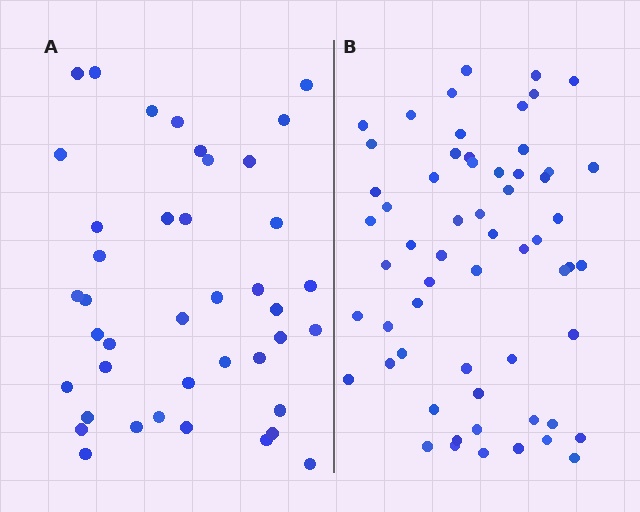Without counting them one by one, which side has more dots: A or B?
Region B (the right region) has more dots.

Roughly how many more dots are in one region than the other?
Region B has approximately 20 more dots than region A.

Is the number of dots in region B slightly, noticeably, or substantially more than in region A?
Region B has substantially more. The ratio is roughly 1.5 to 1.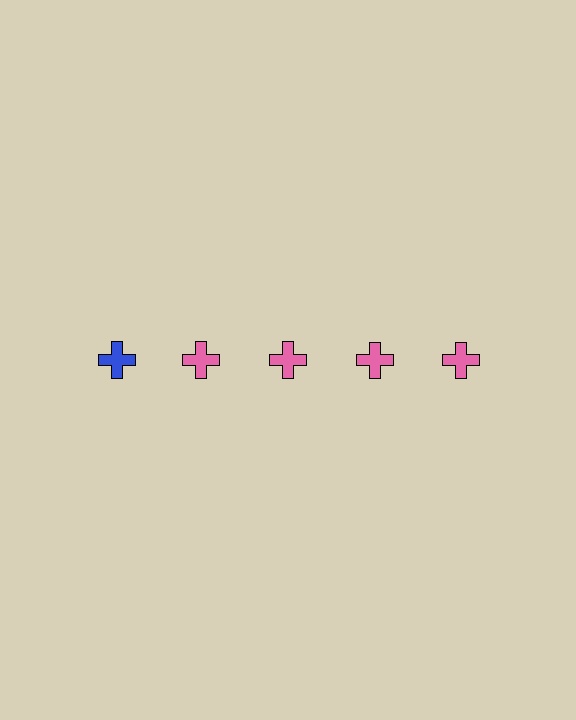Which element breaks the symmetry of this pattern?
The blue cross in the top row, leftmost column breaks the symmetry. All other shapes are pink crosses.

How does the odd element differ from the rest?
It has a different color: blue instead of pink.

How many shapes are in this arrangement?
There are 5 shapes arranged in a grid pattern.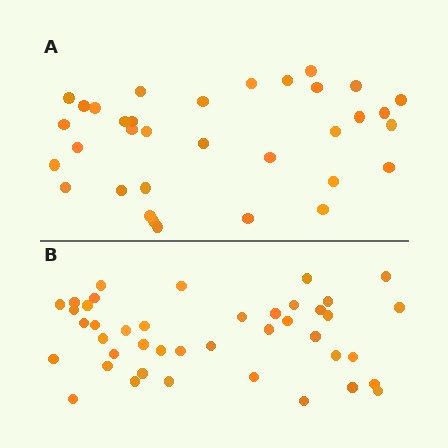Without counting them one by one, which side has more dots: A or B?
Region B (the bottom region) has more dots.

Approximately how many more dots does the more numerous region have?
Region B has roughly 8 or so more dots than region A.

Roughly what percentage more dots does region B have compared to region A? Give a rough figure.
About 25% more.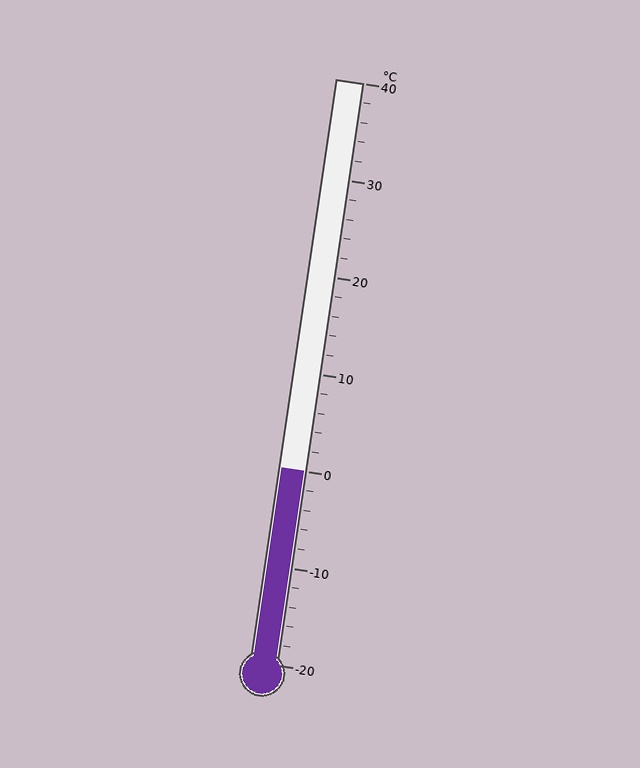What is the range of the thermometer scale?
The thermometer scale ranges from -20°C to 40°C.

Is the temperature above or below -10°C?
The temperature is above -10°C.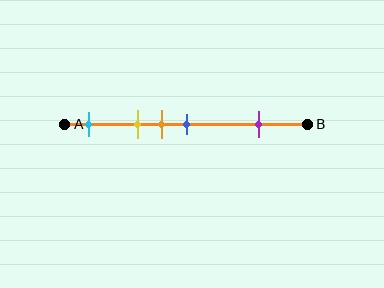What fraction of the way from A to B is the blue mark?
The blue mark is approximately 50% (0.5) of the way from A to B.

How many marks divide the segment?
There are 5 marks dividing the segment.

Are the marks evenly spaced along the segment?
No, the marks are not evenly spaced.